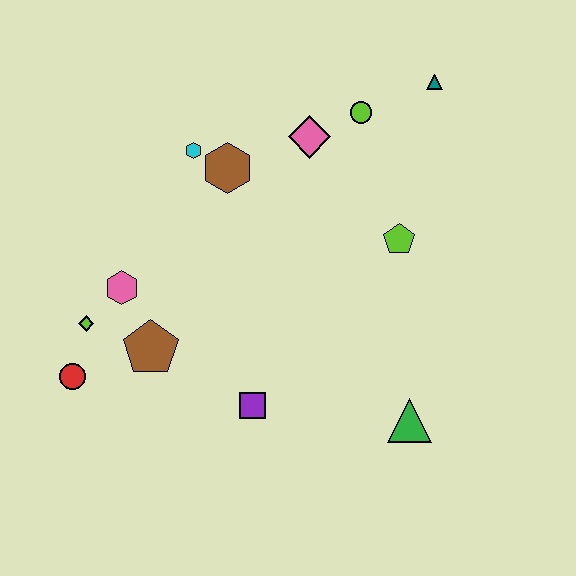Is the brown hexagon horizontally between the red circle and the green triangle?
Yes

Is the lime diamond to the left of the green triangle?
Yes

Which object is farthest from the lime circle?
The red circle is farthest from the lime circle.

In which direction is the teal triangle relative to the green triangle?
The teal triangle is above the green triangle.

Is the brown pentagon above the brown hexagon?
No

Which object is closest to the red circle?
The lime diamond is closest to the red circle.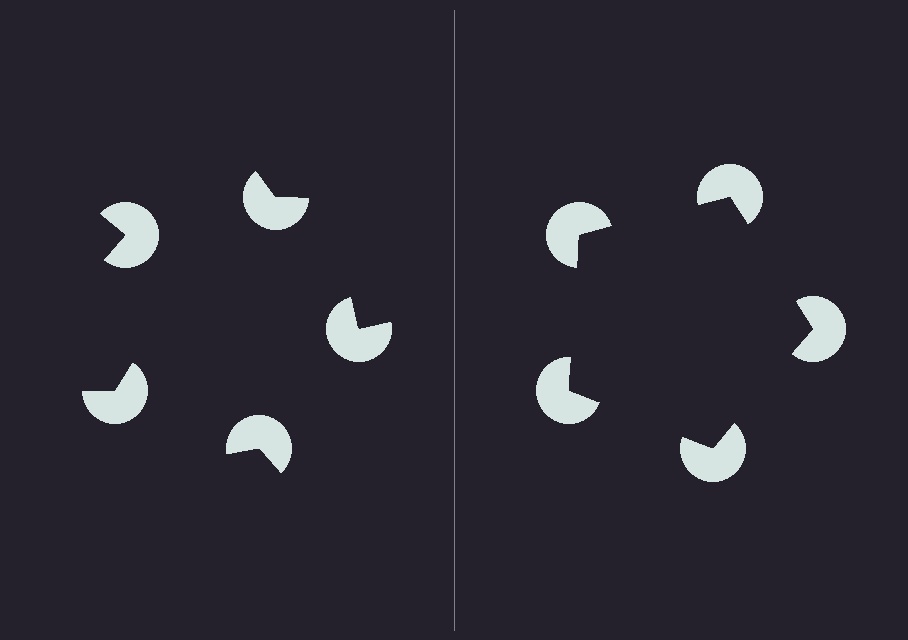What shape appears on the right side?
An illusory pentagon.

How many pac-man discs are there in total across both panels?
10 — 5 on each side.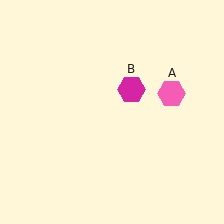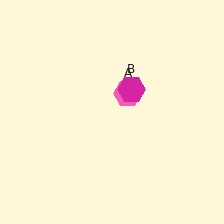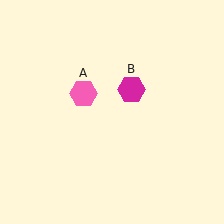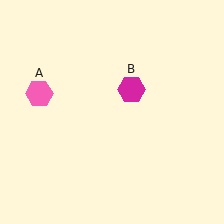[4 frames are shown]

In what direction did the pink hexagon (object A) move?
The pink hexagon (object A) moved left.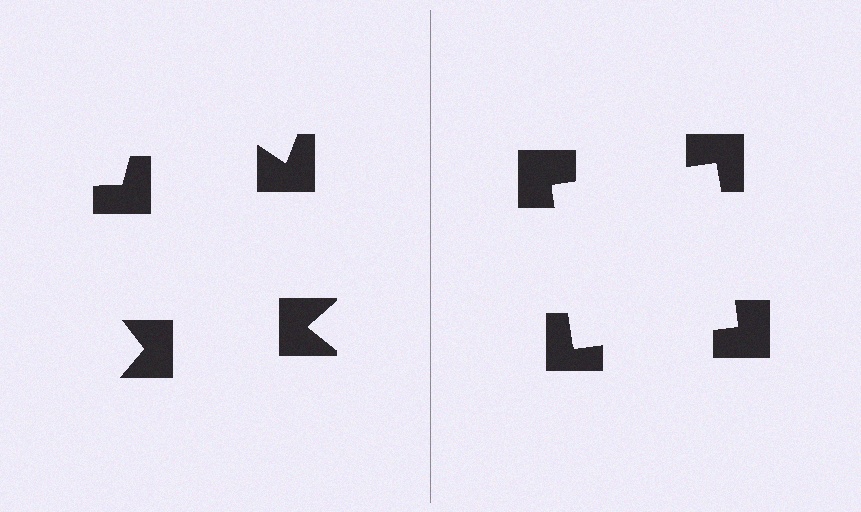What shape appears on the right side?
An illusory square.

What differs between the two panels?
The notched squares are positioned identically on both sides; only the wedge orientations differ. On the right they align to a square; on the left they are misaligned.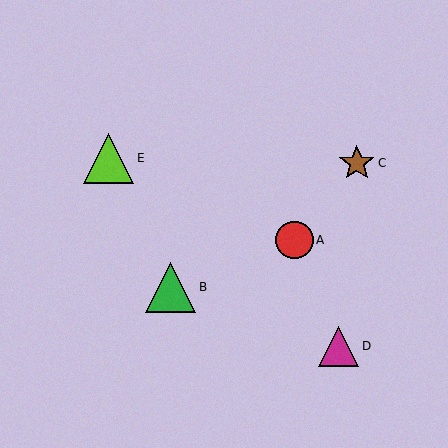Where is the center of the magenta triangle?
The center of the magenta triangle is at (338, 346).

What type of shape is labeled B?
Shape B is a green triangle.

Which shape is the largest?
The green triangle (labeled B) is the largest.